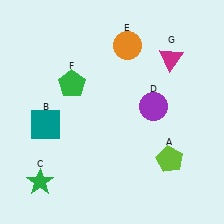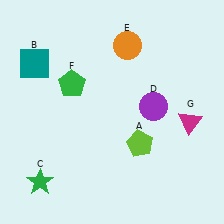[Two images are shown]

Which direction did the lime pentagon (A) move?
The lime pentagon (A) moved left.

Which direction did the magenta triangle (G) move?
The magenta triangle (G) moved down.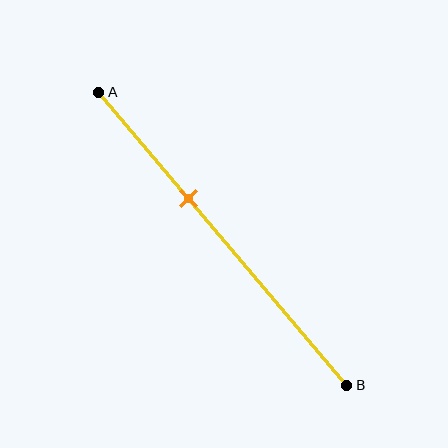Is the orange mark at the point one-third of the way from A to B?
Yes, the mark is approximately at the one-third point.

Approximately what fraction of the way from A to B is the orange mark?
The orange mark is approximately 35% of the way from A to B.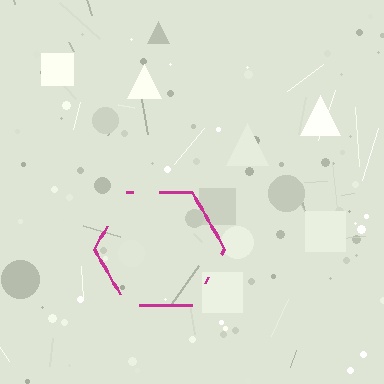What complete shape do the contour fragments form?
The contour fragments form a hexagon.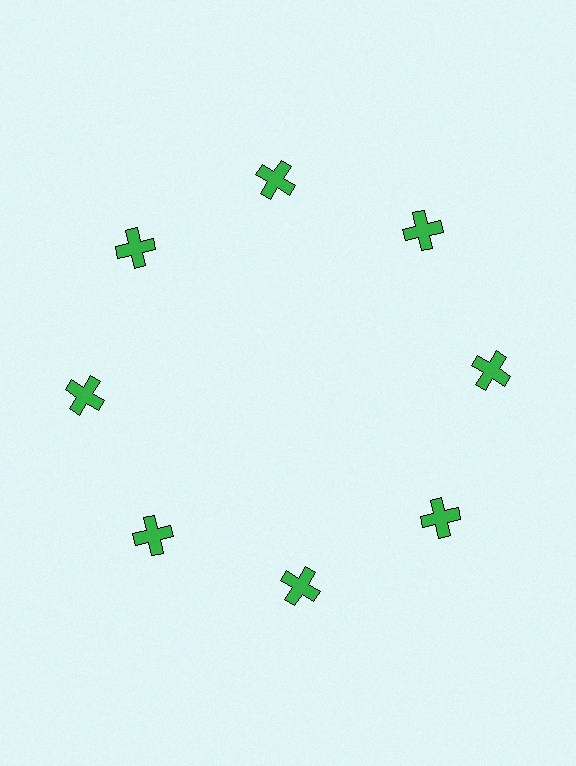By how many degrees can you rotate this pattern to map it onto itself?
The pattern maps onto itself every 45 degrees of rotation.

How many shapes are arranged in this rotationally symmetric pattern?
There are 8 shapes, arranged in 8 groups of 1.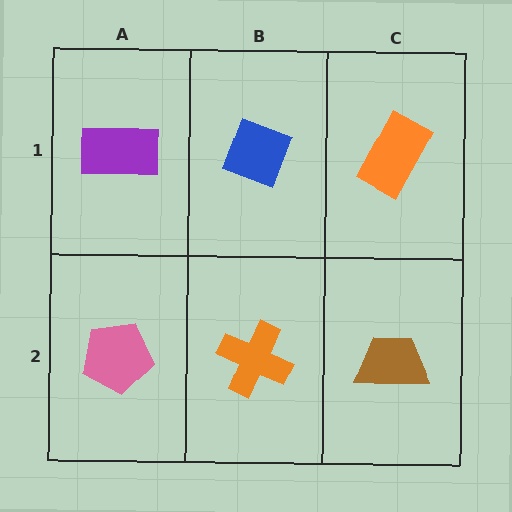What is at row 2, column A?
A pink pentagon.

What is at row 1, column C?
An orange rectangle.